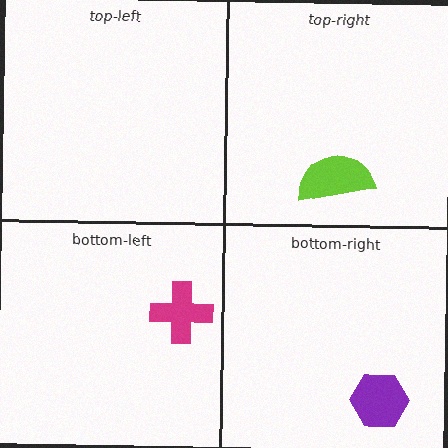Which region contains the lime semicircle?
The top-right region.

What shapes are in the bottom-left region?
The magenta cross.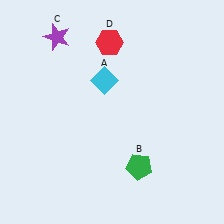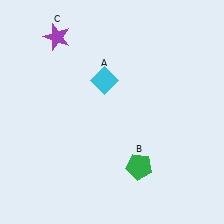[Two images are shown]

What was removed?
The red hexagon (D) was removed in Image 2.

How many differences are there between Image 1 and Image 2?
There is 1 difference between the two images.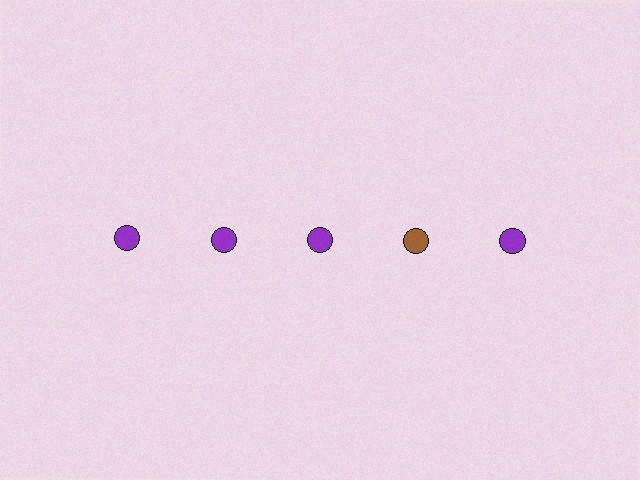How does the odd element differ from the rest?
It has a different color: brown instead of purple.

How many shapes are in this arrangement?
There are 5 shapes arranged in a grid pattern.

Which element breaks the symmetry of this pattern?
The brown circle in the top row, second from right column breaks the symmetry. All other shapes are purple circles.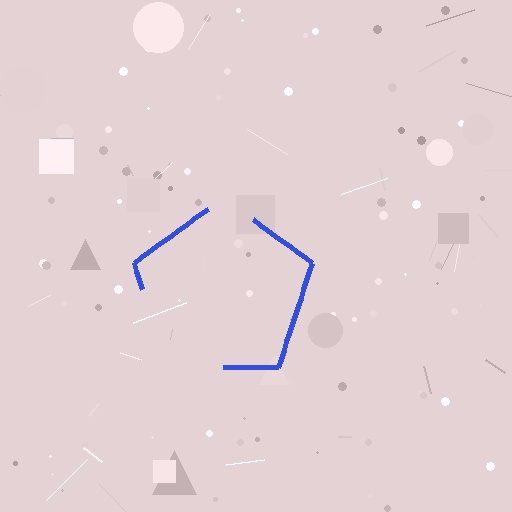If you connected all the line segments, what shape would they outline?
They would outline a pentagon.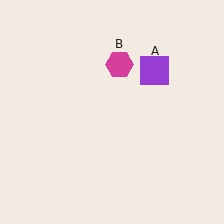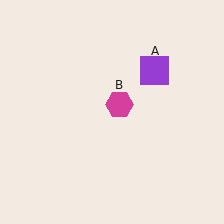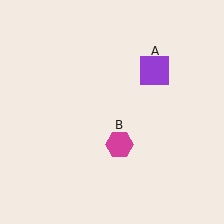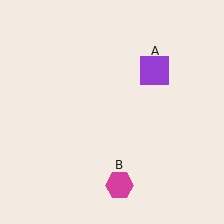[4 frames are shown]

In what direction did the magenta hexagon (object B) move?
The magenta hexagon (object B) moved down.